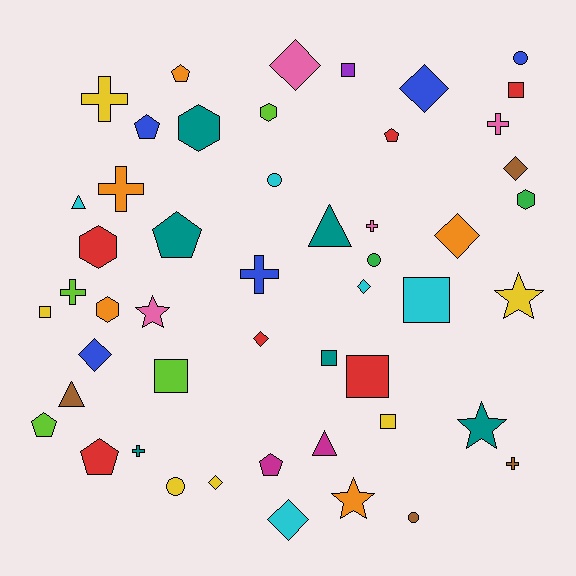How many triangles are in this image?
There are 4 triangles.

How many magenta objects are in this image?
There are 2 magenta objects.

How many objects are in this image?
There are 50 objects.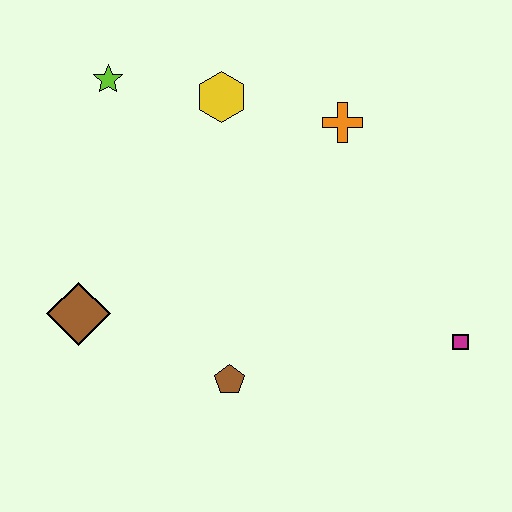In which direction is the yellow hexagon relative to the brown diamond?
The yellow hexagon is above the brown diamond.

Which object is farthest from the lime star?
The magenta square is farthest from the lime star.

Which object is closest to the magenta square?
The brown pentagon is closest to the magenta square.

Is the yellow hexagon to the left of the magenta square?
Yes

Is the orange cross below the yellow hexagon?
Yes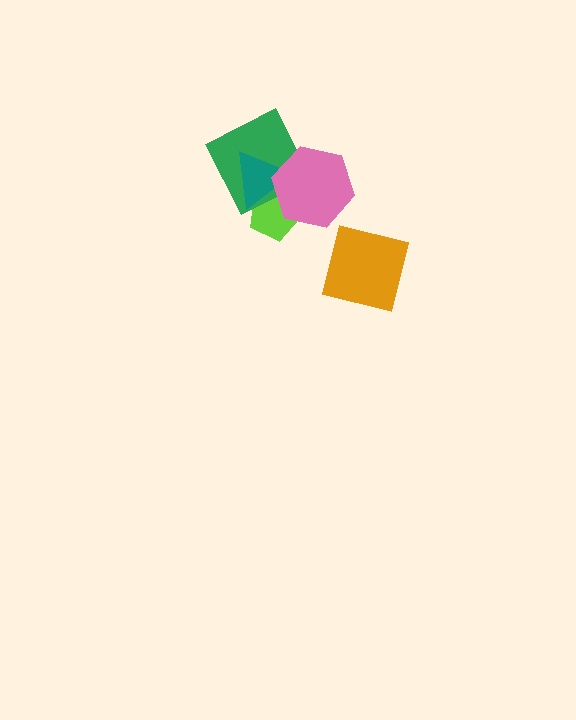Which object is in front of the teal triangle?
The pink hexagon is in front of the teal triangle.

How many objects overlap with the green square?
3 objects overlap with the green square.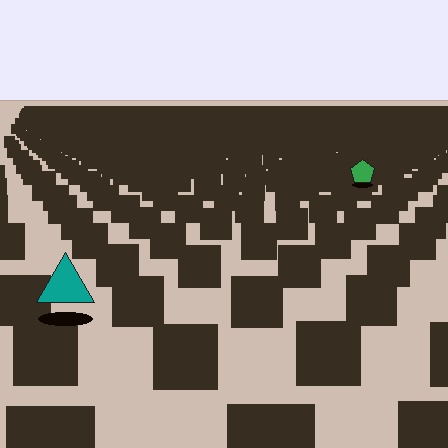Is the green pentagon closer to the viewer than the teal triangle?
No. The teal triangle is closer — you can tell from the texture gradient: the ground texture is coarser near it.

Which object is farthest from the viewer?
The green pentagon is farthest from the viewer. It appears smaller and the ground texture around it is denser.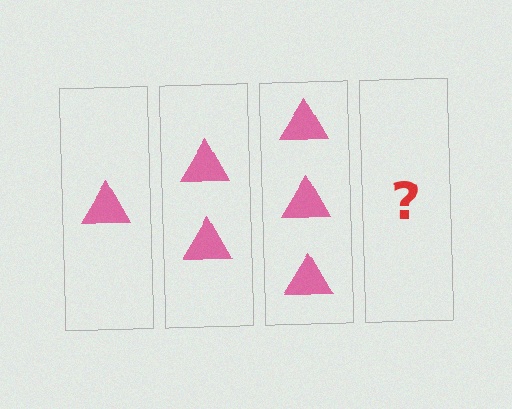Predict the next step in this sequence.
The next step is 4 triangles.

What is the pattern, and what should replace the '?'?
The pattern is that each step adds one more triangle. The '?' should be 4 triangles.